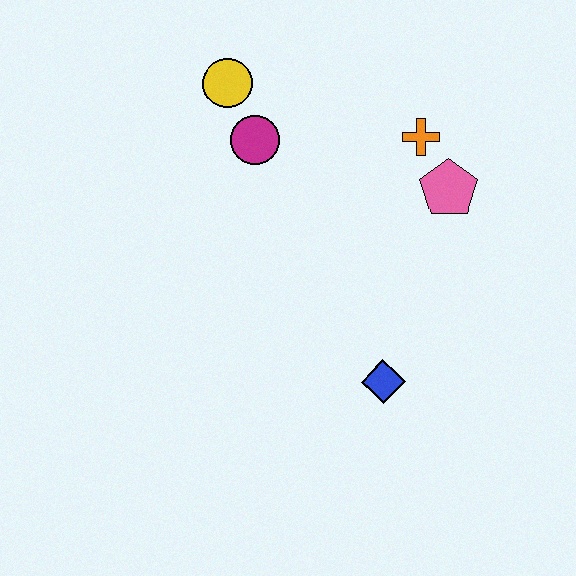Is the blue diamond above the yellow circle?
No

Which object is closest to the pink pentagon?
The orange cross is closest to the pink pentagon.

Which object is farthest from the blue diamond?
The yellow circle is farthest from the blue diamond.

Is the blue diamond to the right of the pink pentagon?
No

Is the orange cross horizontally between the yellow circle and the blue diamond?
No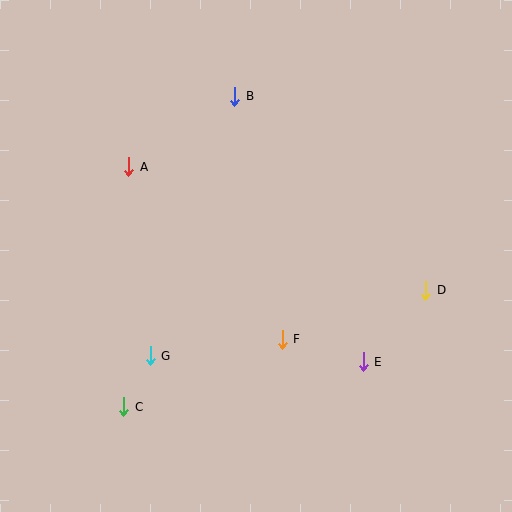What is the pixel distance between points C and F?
The distance between C and F is 172 pixels.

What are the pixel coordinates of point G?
Point G is at (150, 356).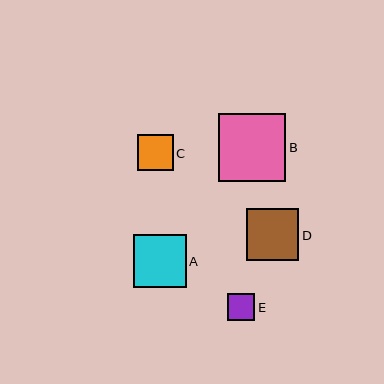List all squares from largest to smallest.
From largest to smallest: B, A, D, C, E.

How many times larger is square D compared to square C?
Square D is approximately 1.5 times the size of square C.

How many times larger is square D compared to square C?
Square D is approximately 1.5 times the size of square C.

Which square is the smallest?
Square E is the smallest with a size of approximately 27 pixels.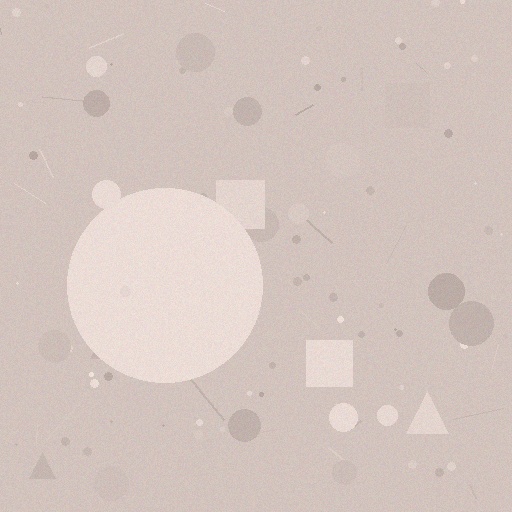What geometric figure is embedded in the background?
A circle is embedded in the background.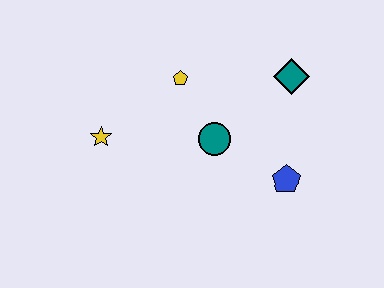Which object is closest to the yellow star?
The yellow pentagon is closest to the yellow star.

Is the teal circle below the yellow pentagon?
Yes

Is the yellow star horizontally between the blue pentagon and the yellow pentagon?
No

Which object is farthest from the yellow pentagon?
The blue pentagon is farthest from the yellow pentagon.